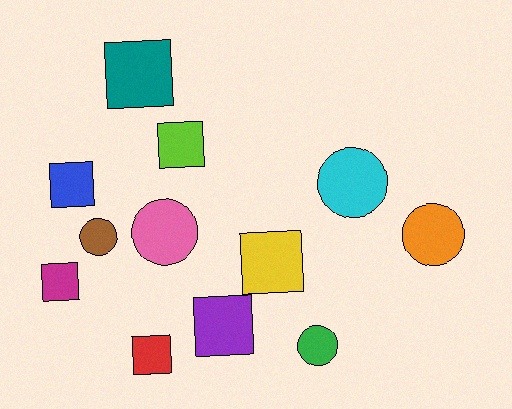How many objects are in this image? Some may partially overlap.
There are 12 objects.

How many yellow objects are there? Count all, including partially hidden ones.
There is 1 yellow object.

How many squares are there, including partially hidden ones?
There are 7 squares.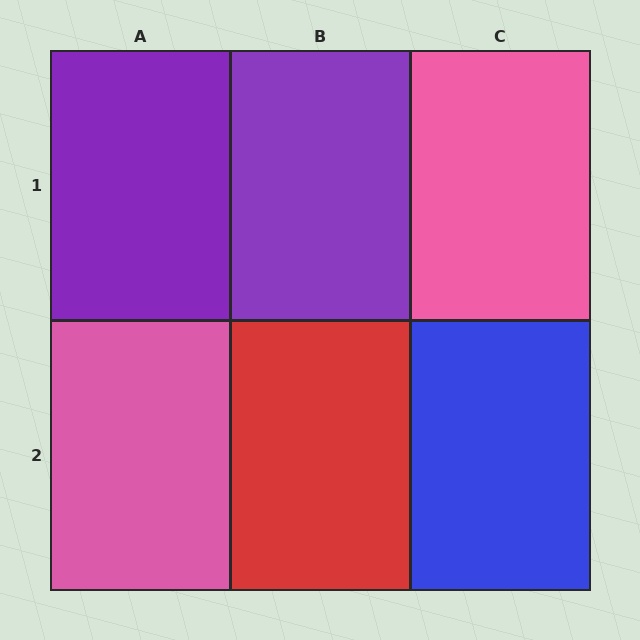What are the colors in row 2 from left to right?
Pink, red, blue.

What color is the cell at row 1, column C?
Pink.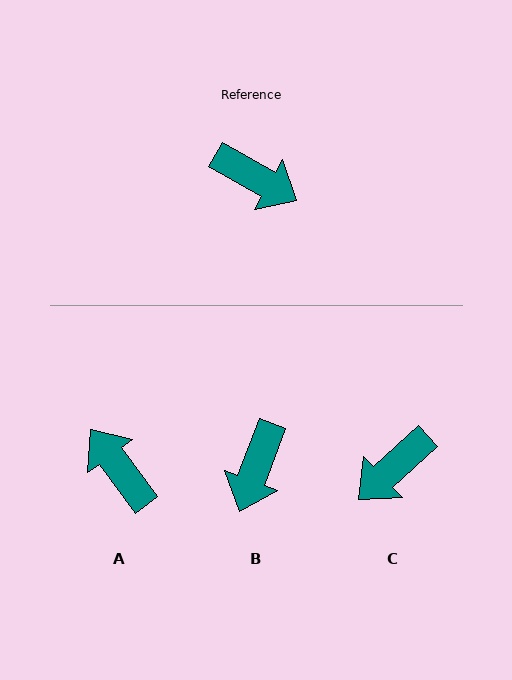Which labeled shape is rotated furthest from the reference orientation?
A, about 156 degrees away.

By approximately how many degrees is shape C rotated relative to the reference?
Approximately 108 degrees clockwise.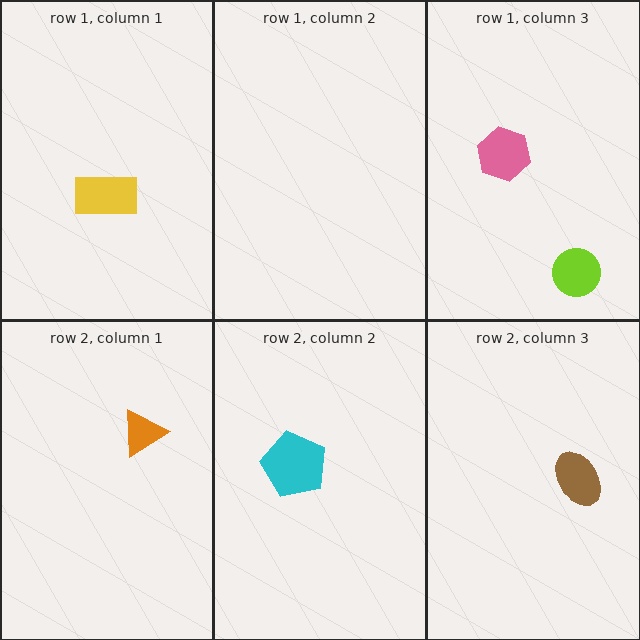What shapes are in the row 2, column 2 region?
The cyan pentagon.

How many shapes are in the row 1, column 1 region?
1.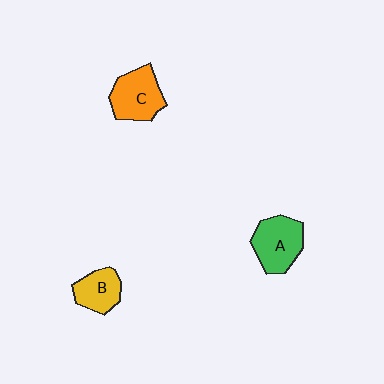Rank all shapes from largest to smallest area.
From largest to smallest: A (green), C (orange), B (yellow).